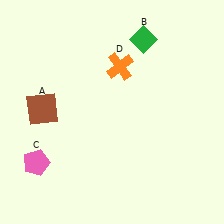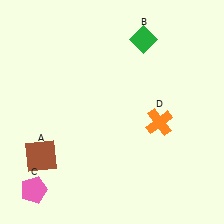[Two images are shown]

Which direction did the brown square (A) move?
The brown square (A) moved down.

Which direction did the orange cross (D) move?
The orange cross (D) moved down.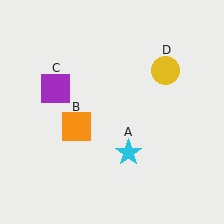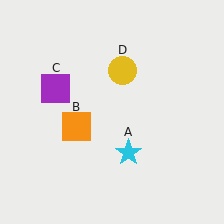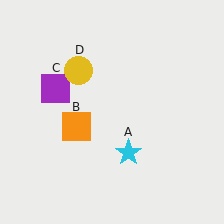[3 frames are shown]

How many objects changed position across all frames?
1 object changed position: yellow circle (object D).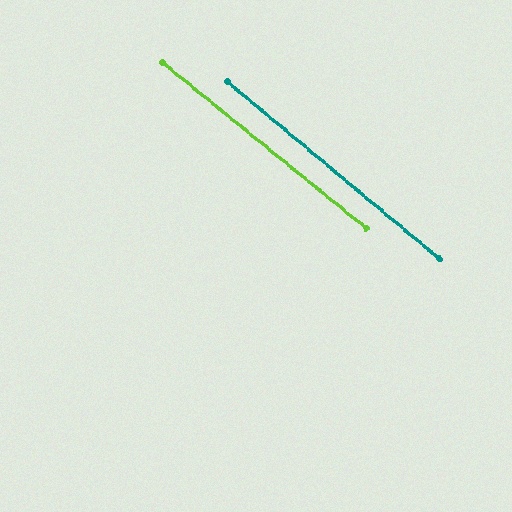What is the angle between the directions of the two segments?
Approximately 1 degree.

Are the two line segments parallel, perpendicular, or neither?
Parallel — their directions differ by only 0.7°.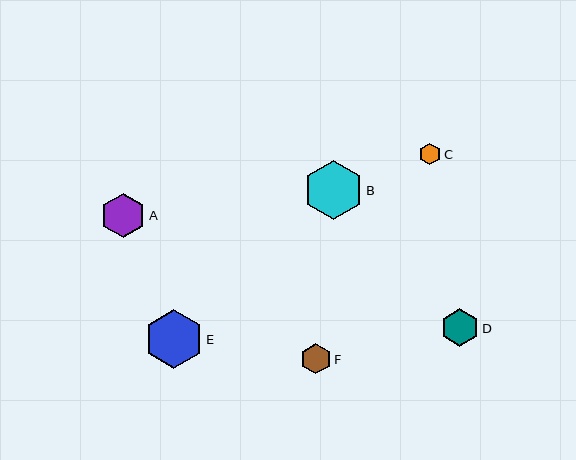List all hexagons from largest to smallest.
From largest to smallest: B, E, A, D, F, C.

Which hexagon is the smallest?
Hexagon C is the smallest with a size of approximately 21 pixels.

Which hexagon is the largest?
Hexagon B is the largest with a size of approximately 60 pixels.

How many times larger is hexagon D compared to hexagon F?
Hexagon D is approximately 1.2 times the size of hexagon F.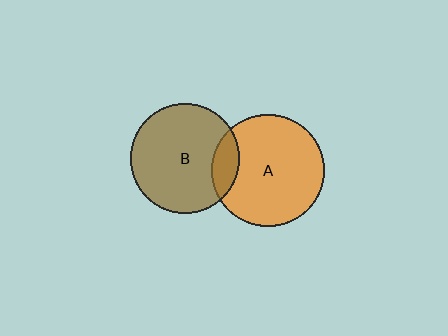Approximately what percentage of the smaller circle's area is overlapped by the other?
Approximately 15%.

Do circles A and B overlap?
Yes.